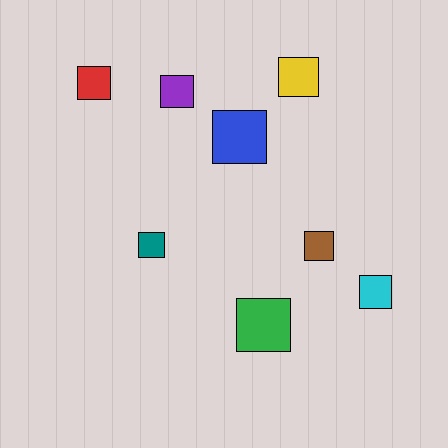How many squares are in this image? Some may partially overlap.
There are 8 squares.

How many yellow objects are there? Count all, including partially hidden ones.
There is 1 yellow object.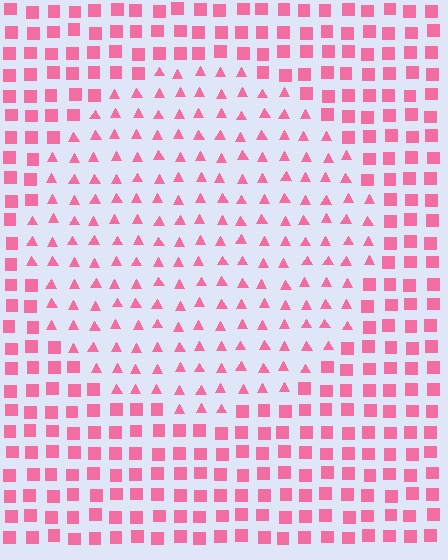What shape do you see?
I see a circle.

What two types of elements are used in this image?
The image uses triangles inside the circle region and squares outside it.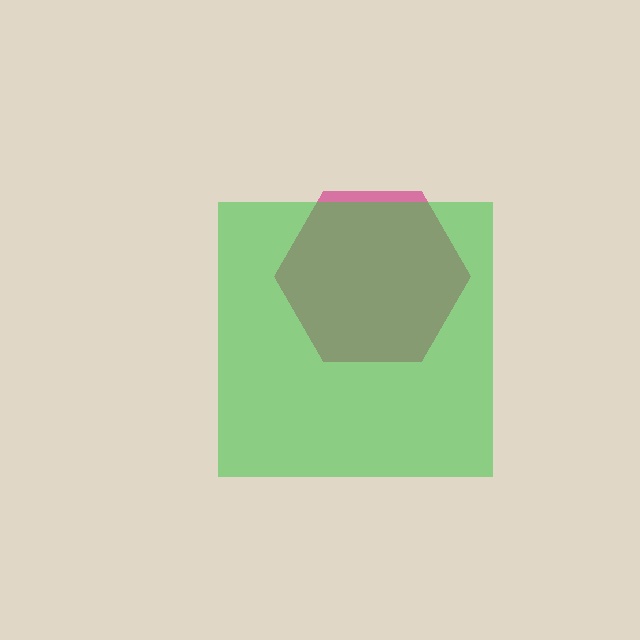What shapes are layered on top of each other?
The layered shapes are: a magenta hexagon, a green square.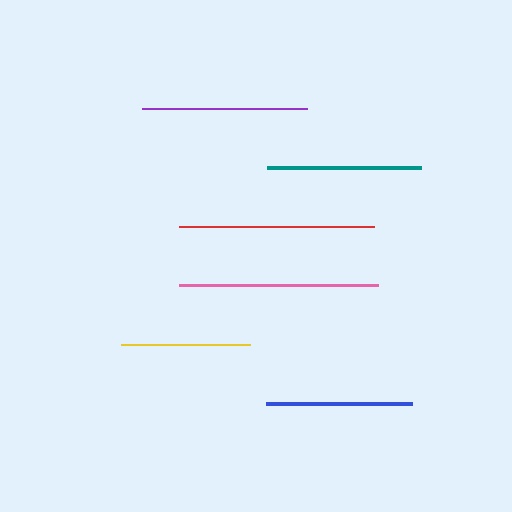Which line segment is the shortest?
The yellow line is the shortest at approximately 130 pixels.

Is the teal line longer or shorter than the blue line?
The teal line is longer than the blue line.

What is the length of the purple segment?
The purple segment is approximately 166 pixels long.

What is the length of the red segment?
The red segment is approximately 195 pixels long.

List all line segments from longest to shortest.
From longest to shortest: pink, red, purple, teal, blue, yellow.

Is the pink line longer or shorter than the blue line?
The pink line is longer than the blue line.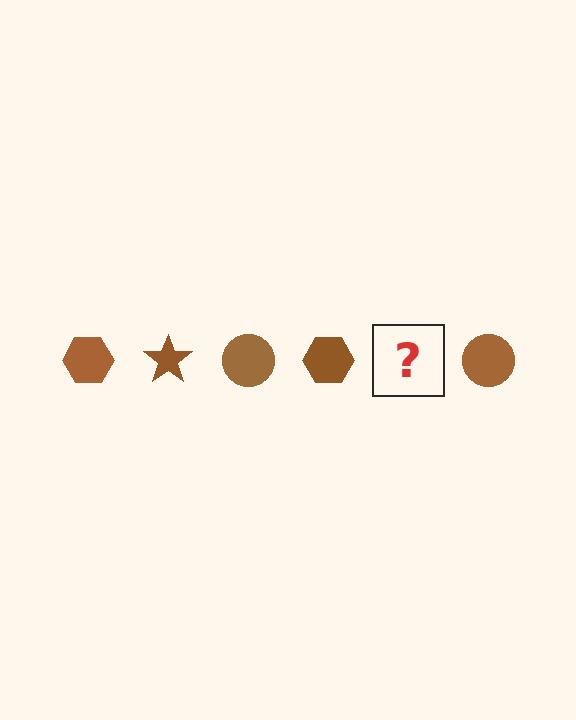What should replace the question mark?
The question mark should be replaced with a brown star.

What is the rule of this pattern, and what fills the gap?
The rule is that the pattern cycles through hexagon, star, circle shapes in brown. The gap should be filled with a brown star.